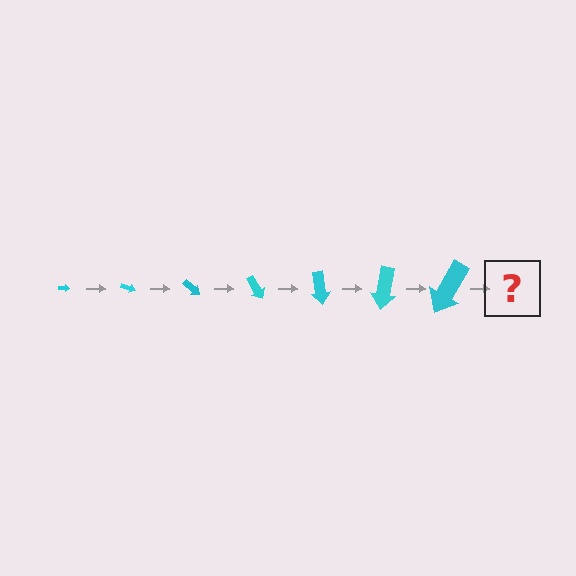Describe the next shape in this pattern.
It should be an arrow, larger than the previous one and rotated 140 degrees from the start.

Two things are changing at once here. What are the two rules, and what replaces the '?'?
The two rules are that the arrow grows larger each step and it rotates 20 degrees each step. The '?' should be an arrow, larger than the previous one and rotated 140 degrees from the start.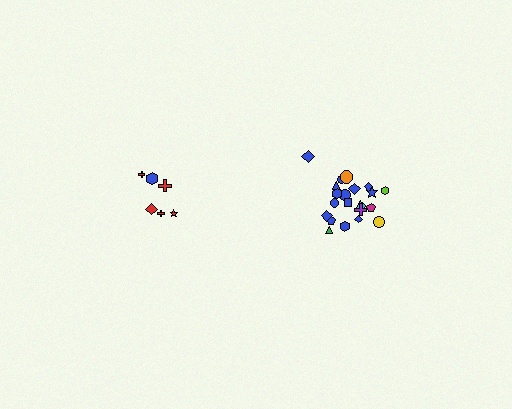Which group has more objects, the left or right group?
The right group.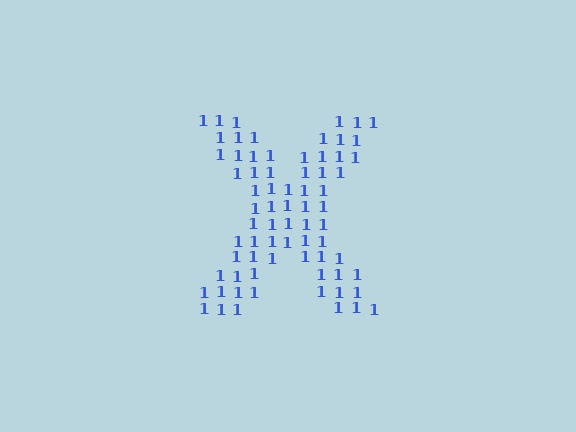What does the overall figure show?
The overall figure shows the letter X.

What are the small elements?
The small elements are digit 1's.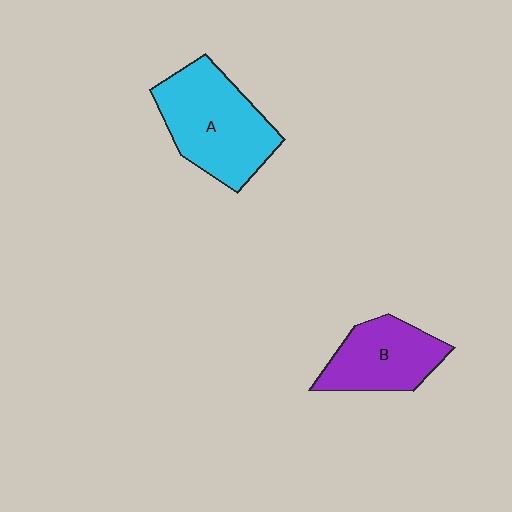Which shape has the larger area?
Shape A (cyan).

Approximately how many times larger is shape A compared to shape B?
Approximately 1.4 times.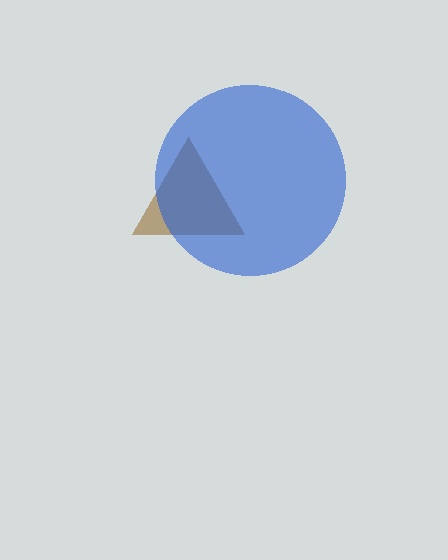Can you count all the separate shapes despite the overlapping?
Yes, there are 2 separate shapes.